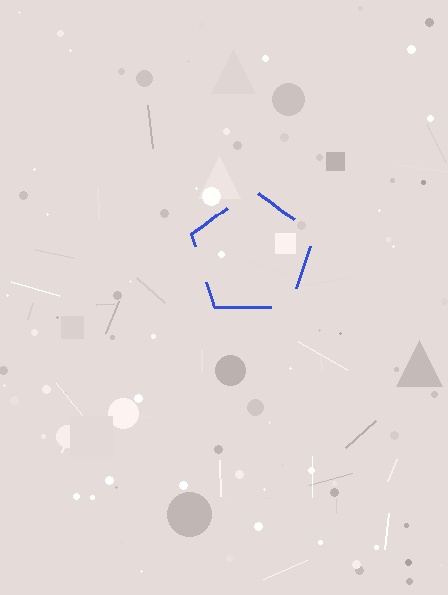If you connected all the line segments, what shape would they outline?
They would outline a pentagon.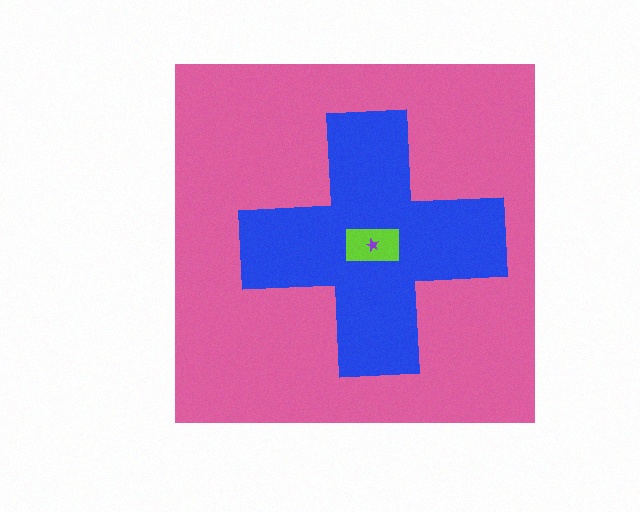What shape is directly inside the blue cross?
The lime rectangle.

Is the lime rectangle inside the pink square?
Yes.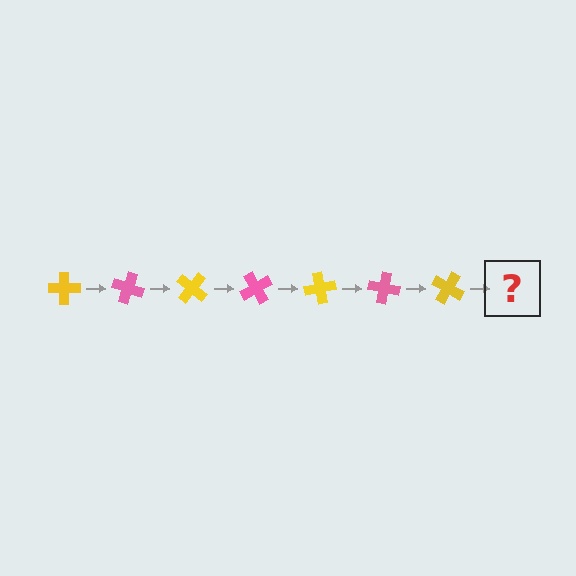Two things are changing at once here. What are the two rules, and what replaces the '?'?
The two rules are that it rotates 20 degrees each step and the color cycles through yellow and pink. The '?' should be a pink cross, rotated 140 degrees from the start.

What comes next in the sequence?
The next element should be a pink cross, rotated 140 degrees from the start.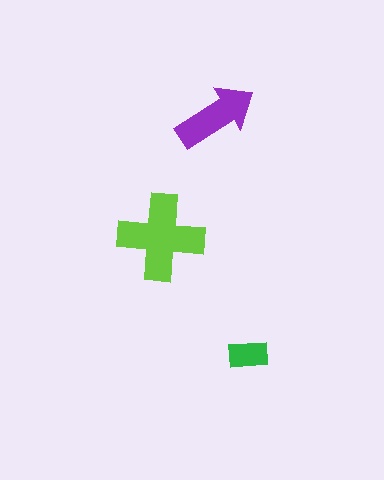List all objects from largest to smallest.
The lime cross, the purple arrow, the green rectangle.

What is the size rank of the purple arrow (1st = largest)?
2nd.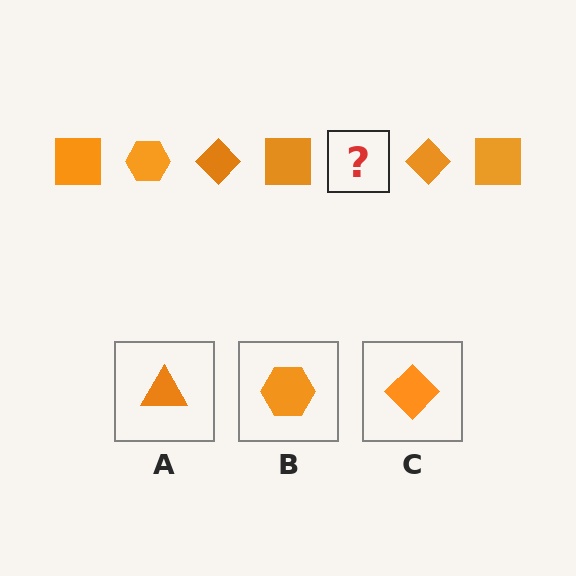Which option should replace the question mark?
Option B.